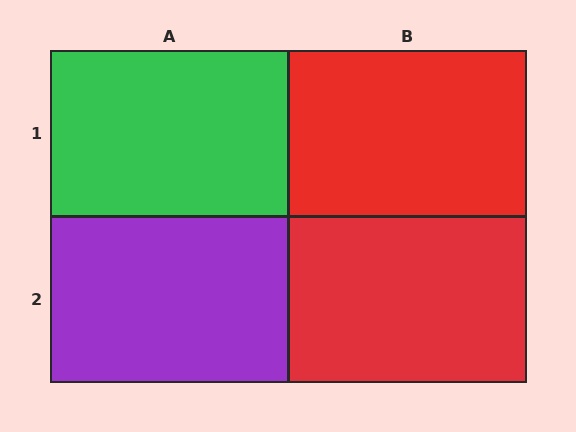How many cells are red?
2 cells are red.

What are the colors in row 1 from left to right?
Green, red.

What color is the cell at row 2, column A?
Purple.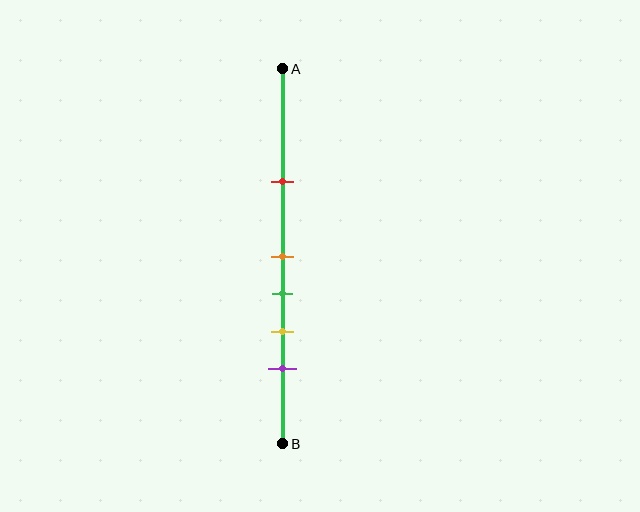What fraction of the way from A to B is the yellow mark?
The yellow mark is approximately 70% (0.7) of the way from A to B.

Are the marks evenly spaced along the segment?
No, the marks are not evenly spaced.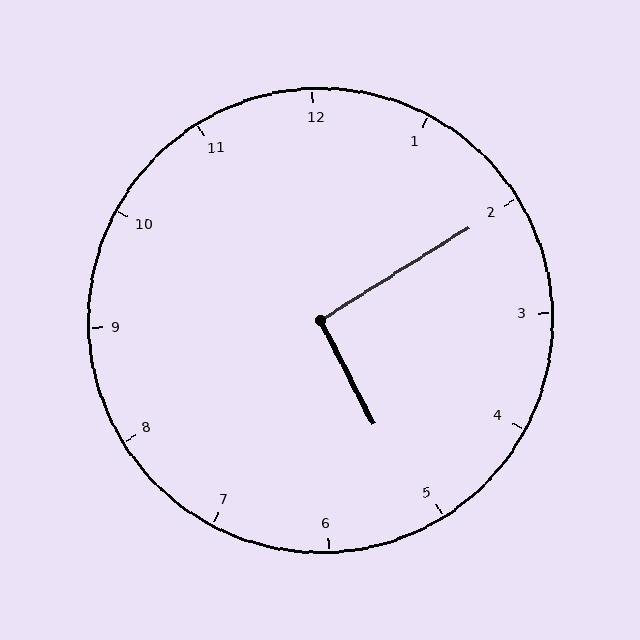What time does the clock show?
5:10.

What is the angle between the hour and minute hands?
Approximately 95 degrees.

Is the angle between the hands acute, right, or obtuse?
It is right.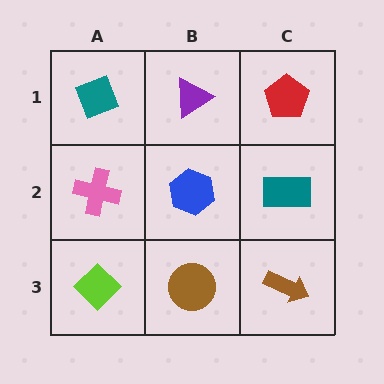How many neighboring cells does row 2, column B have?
4.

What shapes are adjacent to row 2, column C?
A red pentagon (row 1, column C), a brown arrow (row 3, column C), a blue hexagon (row 2, column B).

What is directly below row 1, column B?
A blue hexagon.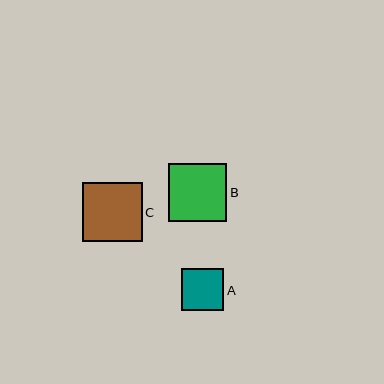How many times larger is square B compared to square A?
Square B is approximately 1.4 times the size of square A.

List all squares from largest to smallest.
From largest to smallest: C, B, A.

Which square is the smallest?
Square A is the smallest with a size of approximately 42 pixels.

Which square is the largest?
Square C is the largest with a size of approximately 59 pixels.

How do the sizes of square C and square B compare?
Square C and square B are approximately the same size.